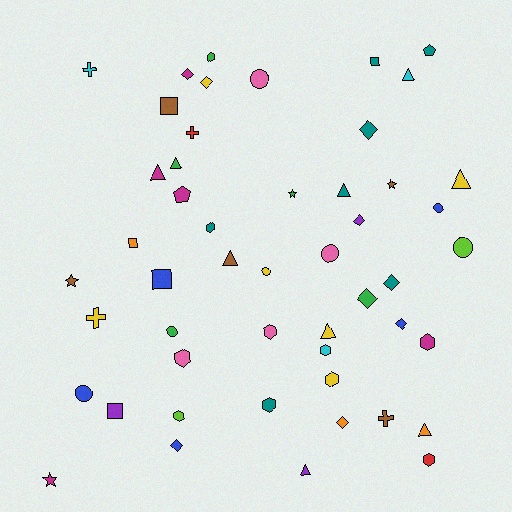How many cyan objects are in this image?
There are 3 cyan objects.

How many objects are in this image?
There are 50 objects.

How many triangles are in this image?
There are 9 triangles.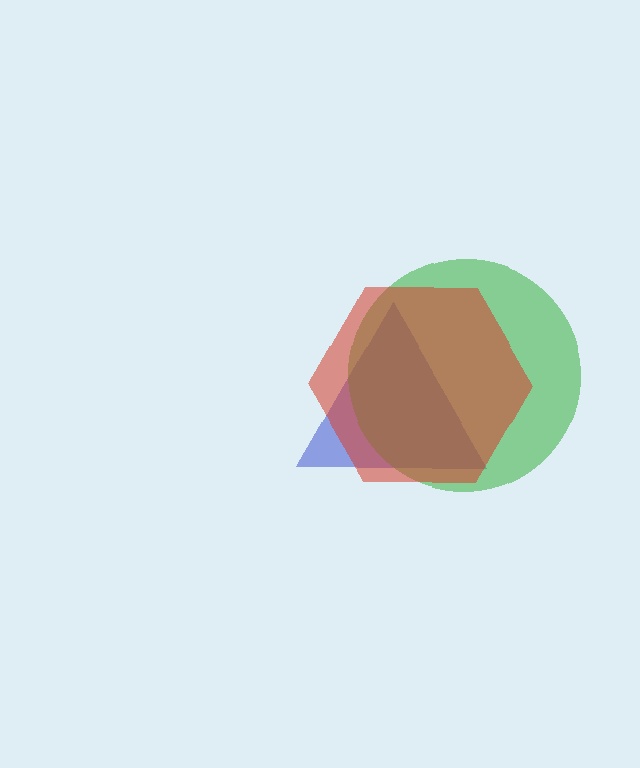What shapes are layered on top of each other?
The layered shapes are: a blue triangle, a green circle, a red hexagon.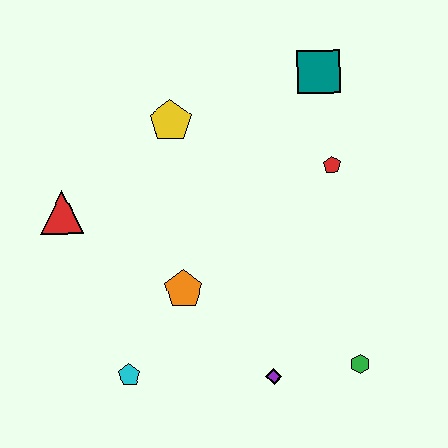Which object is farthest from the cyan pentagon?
The teal square is farthest from the cyan pentagon.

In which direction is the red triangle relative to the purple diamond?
The red triangle is to the left of the purple diamond.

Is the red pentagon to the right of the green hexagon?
No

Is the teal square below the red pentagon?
No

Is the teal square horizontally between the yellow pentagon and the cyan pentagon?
No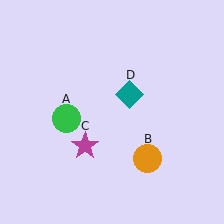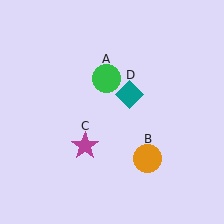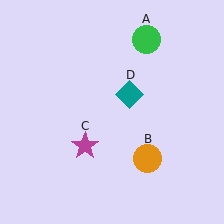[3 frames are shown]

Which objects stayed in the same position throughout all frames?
Orange circle (object B) and magenta star (object C) and teal diamond (object D) remained stationary.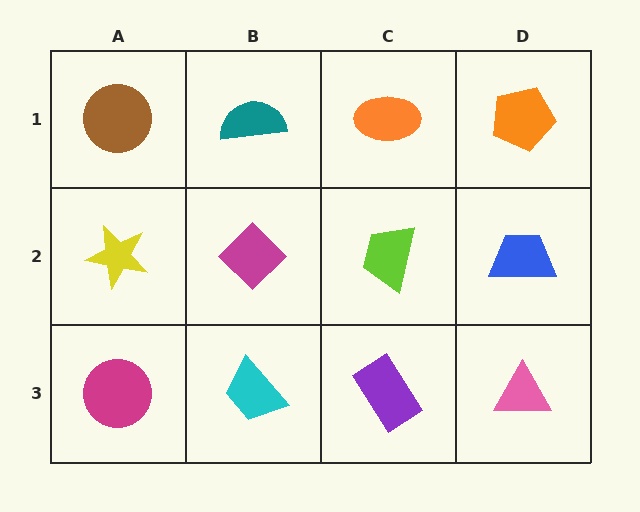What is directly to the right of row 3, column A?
A cyan trapezoid.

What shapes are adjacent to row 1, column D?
A blue trapezoid (row 2, column D), an orange ellipse (row 1, column C).